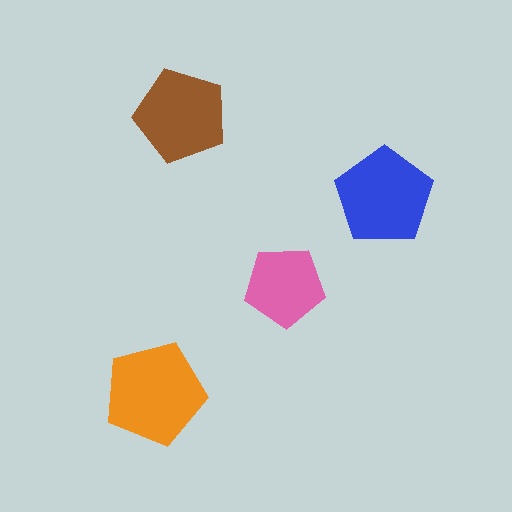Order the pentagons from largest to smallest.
the orange one, the blue one, the brown one, the pink one.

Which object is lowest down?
The orange pentagon is bottommost.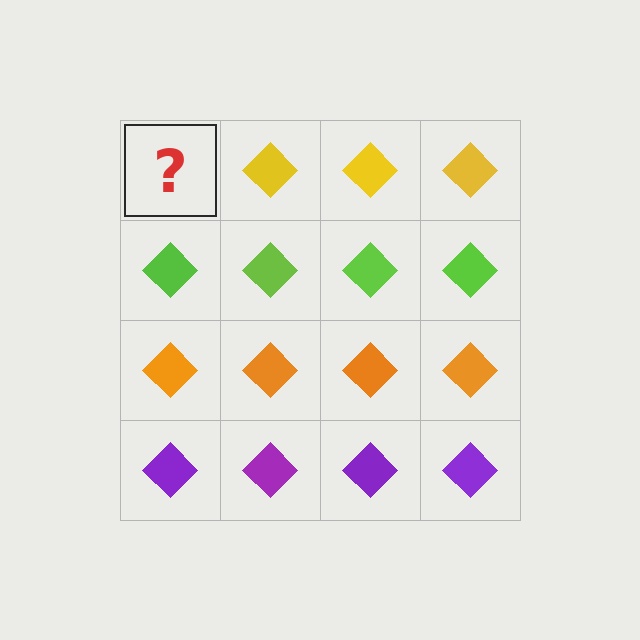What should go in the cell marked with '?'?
The missing cell should contain a yellow diamond.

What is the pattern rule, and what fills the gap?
The rule is that each row has a consistent color. The gap should be filled with a yellow diamond.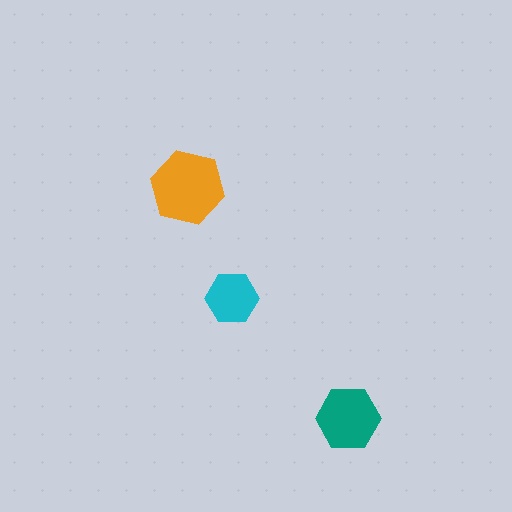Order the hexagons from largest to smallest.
the orange one, the teal one, the cyan one.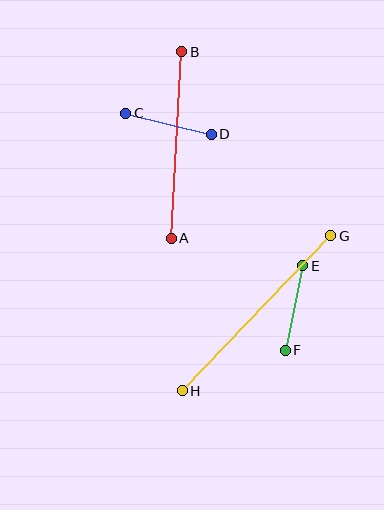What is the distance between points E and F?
The distance is approximately 86 pixels.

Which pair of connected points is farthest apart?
Points G and H are farthest apart.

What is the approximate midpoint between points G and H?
The midpoint is at approximately (257, 313) pixels.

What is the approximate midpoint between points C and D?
The midpoint is at approximately (168, 124) pixels.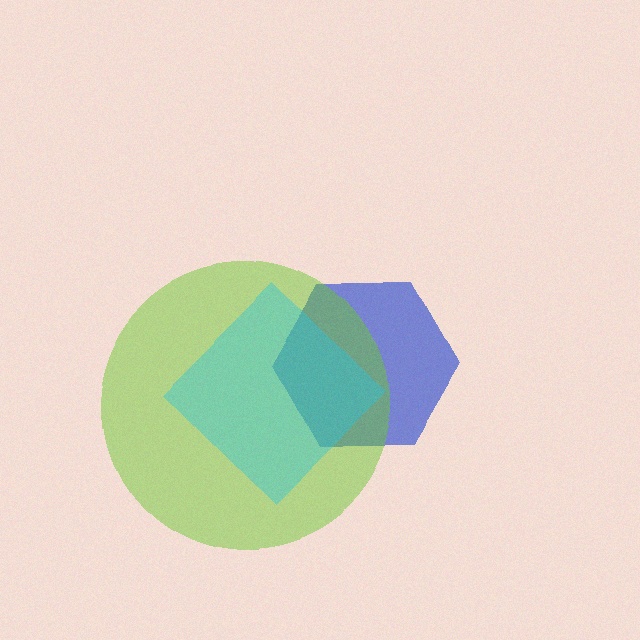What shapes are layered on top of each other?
The layered shapes are: a blue hexagon, a lime circle, a cyan diamond.